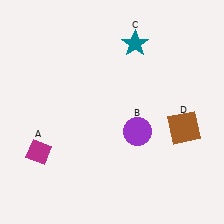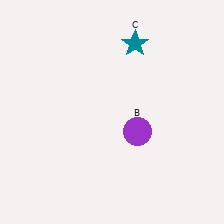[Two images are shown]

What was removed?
The brown square (D), the magenta diamond (A) were removed in Image 2.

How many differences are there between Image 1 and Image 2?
There are 2 differences between the two images.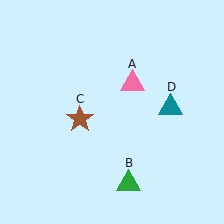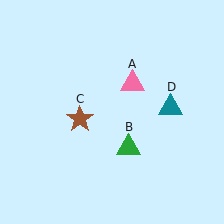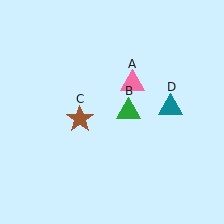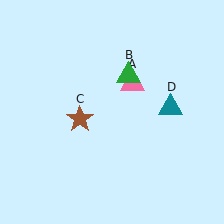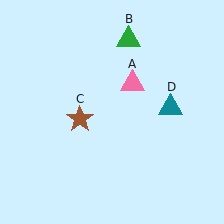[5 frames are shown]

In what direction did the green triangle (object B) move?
The green triangle (object B) moved up.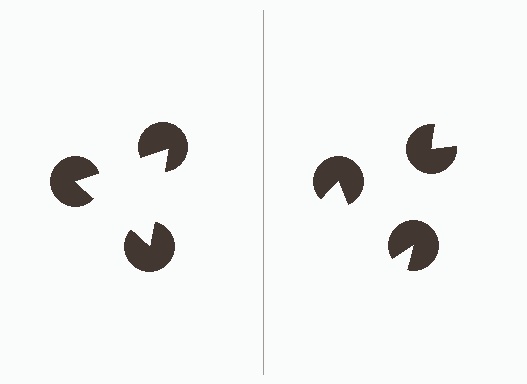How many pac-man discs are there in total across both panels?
6 — 3 on each side.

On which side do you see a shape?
An illusory triangle appears on the left side. On the right side the wedge cuts are rotated, so no coherent shape forms.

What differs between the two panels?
The pac-man discs are positioned identically on both sides; only the wedge orientations differ. On the left they align to a triangle; on the right they are misaligned.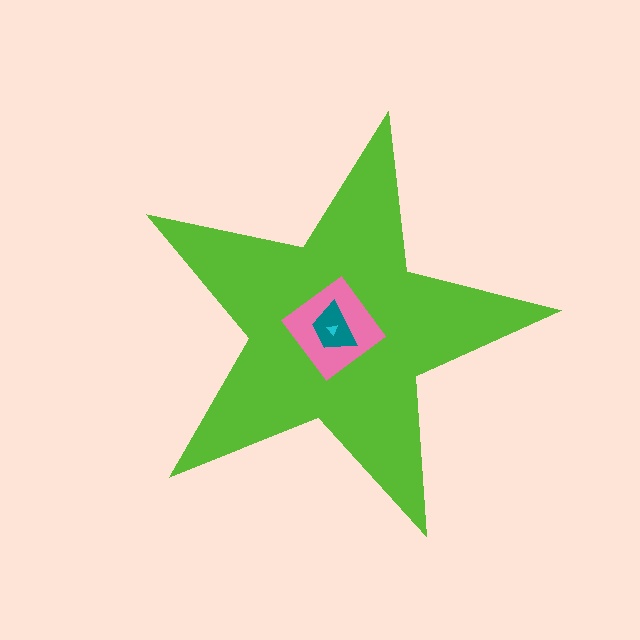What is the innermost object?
The cyan triangle.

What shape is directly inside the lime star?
The pink diamond.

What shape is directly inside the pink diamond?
The teal trapezoid.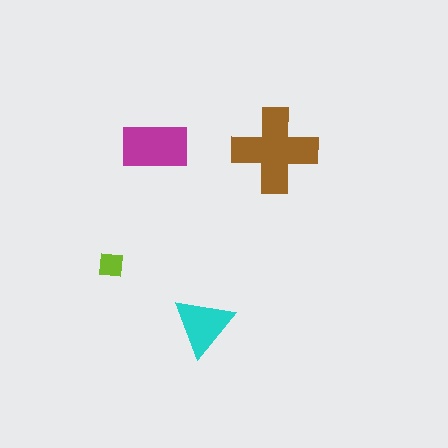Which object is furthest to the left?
The lime square is leftmost.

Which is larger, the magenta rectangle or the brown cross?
The brown cross.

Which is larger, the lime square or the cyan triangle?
The cyan triangle.